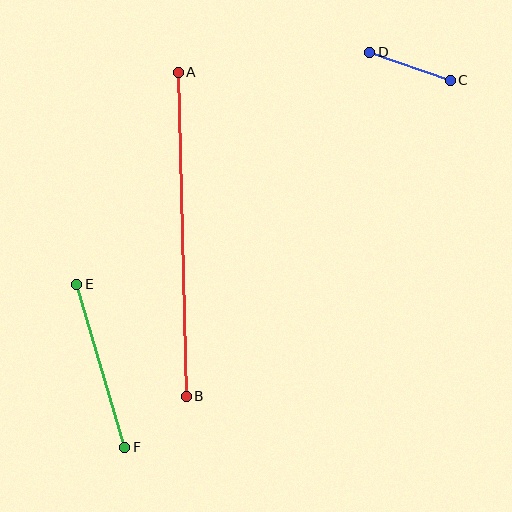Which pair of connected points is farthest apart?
Points A and B are farthest apart.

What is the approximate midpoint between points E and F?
The midpoint is at approximately (101, 366) pixels.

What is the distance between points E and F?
The distance is approximately 170 pixels.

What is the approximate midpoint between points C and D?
The midpoint is at approximately (410, 66) pixels.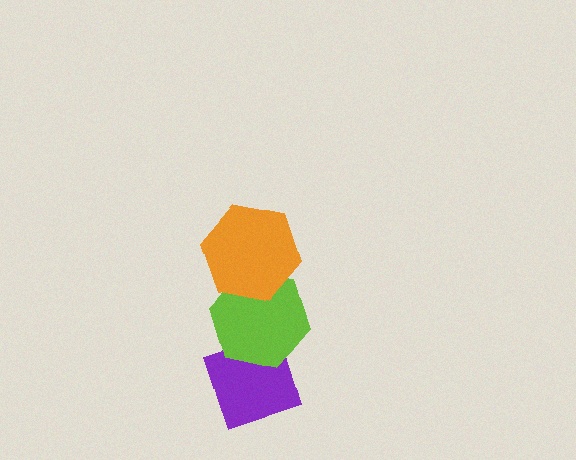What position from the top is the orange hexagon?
The orange hexagon is 1st from the top.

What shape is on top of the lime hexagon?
The orange hexagon is on top of the lime hexagon.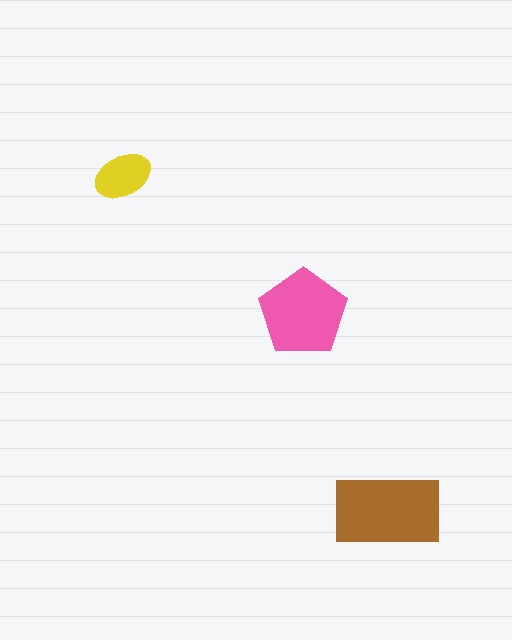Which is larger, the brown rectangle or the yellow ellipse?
The brown rectangle.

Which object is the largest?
The brown rectangle.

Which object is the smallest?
The yellow ellipse.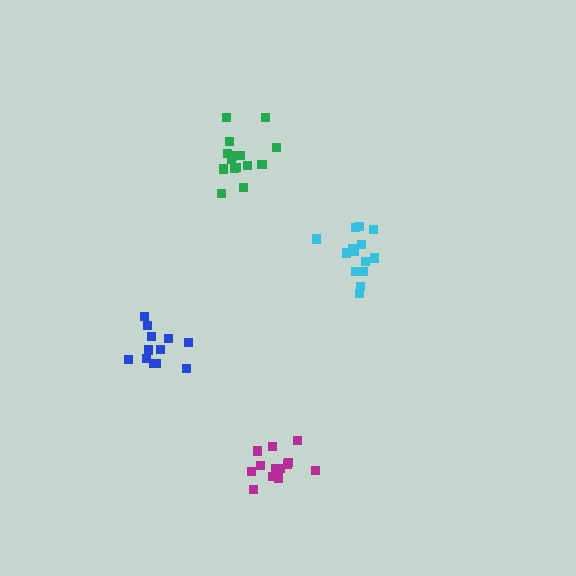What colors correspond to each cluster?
The clusters are colored: blue, cyan, green, magenta.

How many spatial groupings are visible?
There are 4 spatial groupings.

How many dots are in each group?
Group 1: 12 dots, Group 2: 14 dots, Group 3: 16 dots, Group 4: 14 dots (56 total).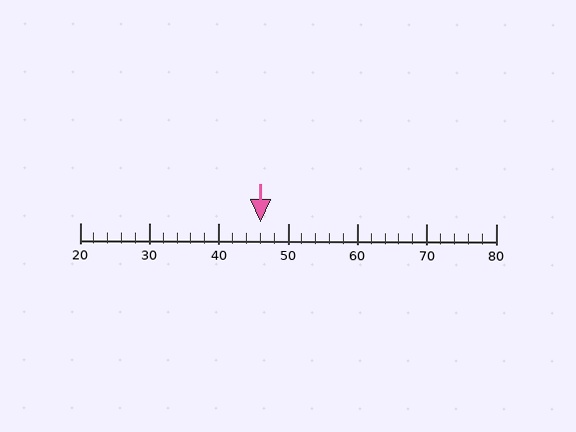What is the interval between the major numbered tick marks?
The major tick marks are spaced 10 units apart.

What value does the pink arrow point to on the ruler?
The pink arrow points to approximately 46.